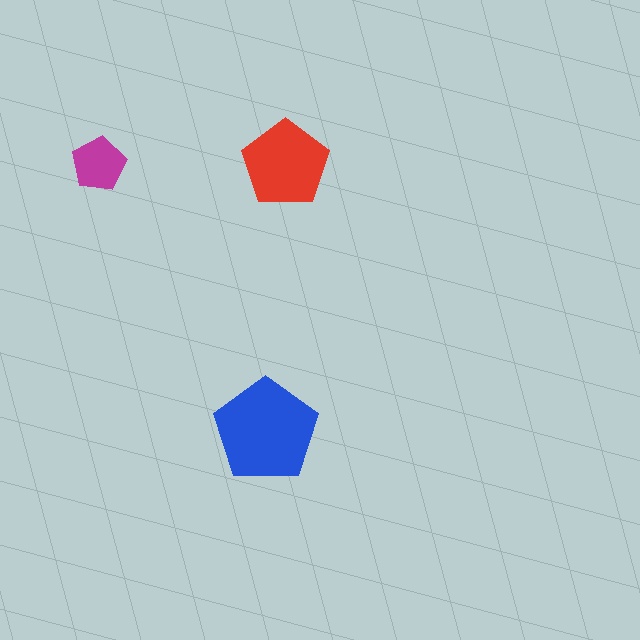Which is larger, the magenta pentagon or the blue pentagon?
The blue one.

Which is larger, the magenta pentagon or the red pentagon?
The red one.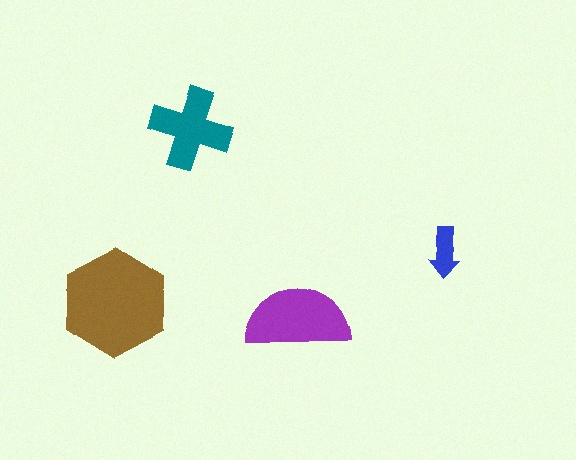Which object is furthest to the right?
The blue arrow is rightmost.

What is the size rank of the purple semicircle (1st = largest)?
2nd.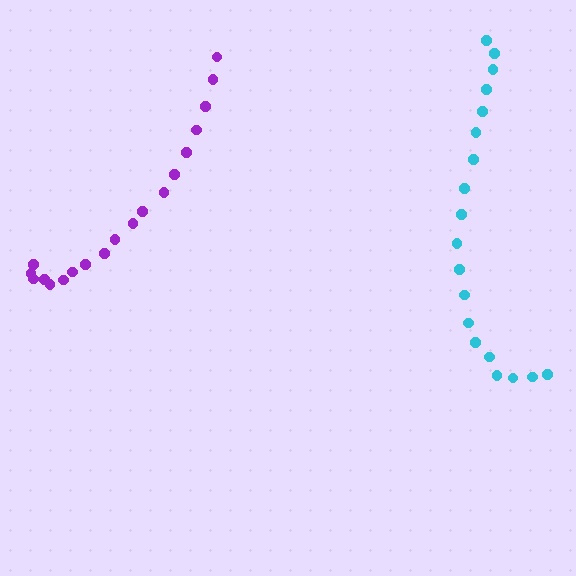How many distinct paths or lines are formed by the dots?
There are 2 distinct paths.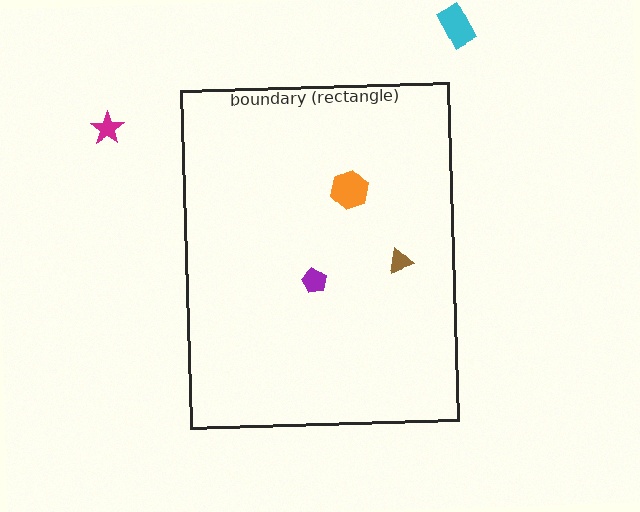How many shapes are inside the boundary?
3 inside, 2 outside.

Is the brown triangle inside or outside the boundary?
Inside.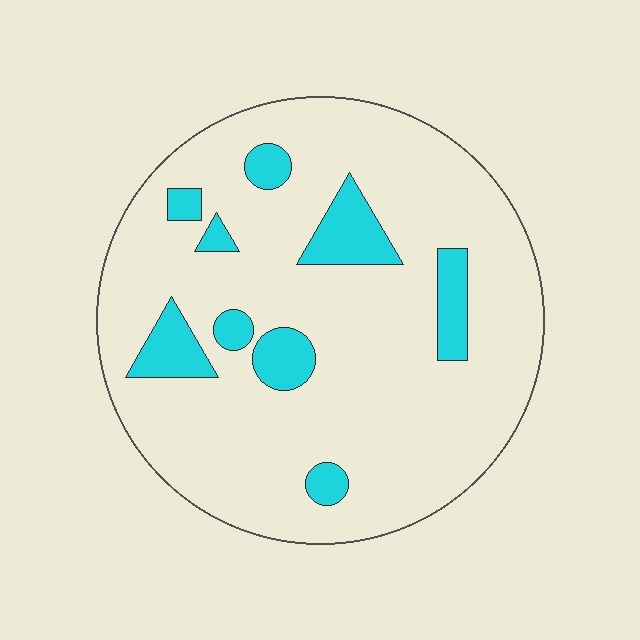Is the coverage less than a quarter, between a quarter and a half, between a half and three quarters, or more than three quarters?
Less than a quarter.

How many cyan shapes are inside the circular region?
9.